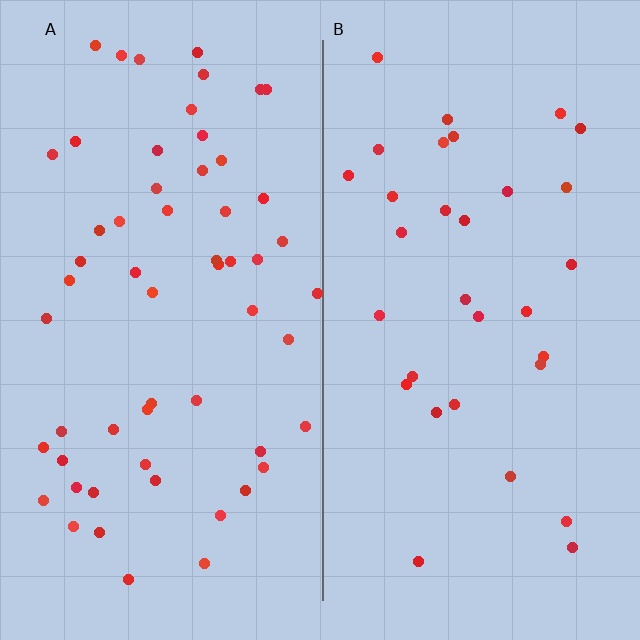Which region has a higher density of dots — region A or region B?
A (the left).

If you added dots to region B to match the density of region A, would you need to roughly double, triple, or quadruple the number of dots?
Approximately double.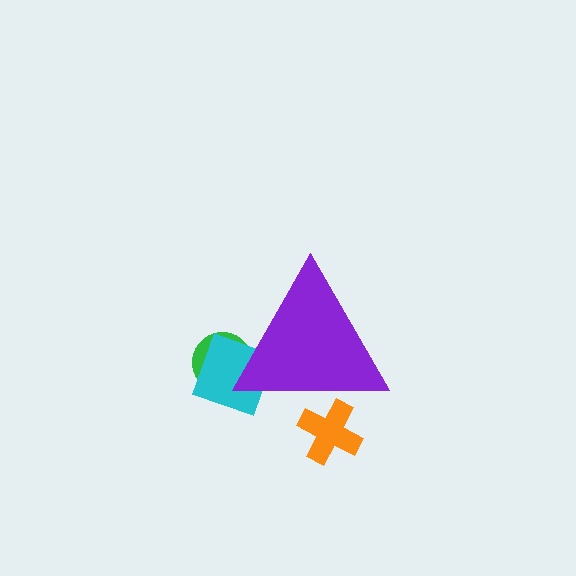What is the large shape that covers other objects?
A purple triangle.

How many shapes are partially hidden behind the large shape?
3 shapes are partially hidden.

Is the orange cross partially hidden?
Yes, the orange cross is partially hidden behind the purple triangle.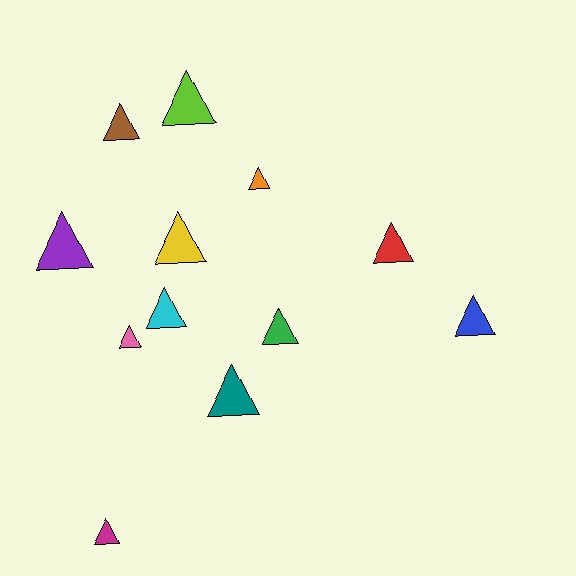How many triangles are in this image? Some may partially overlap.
There are 12 triangles.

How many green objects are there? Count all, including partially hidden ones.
There is 1 green object.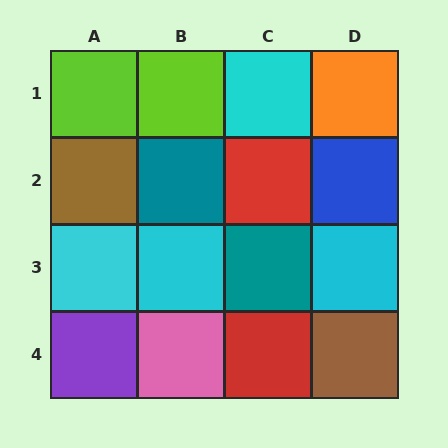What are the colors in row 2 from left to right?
Brown, teal, red, blue.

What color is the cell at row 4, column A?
Purple.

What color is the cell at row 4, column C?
Red.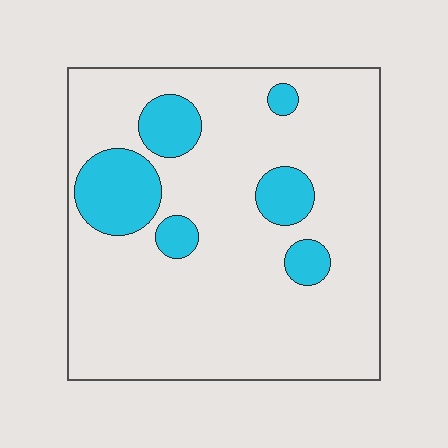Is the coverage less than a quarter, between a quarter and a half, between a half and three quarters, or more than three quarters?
Less than a quarter.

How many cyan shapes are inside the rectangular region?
6.